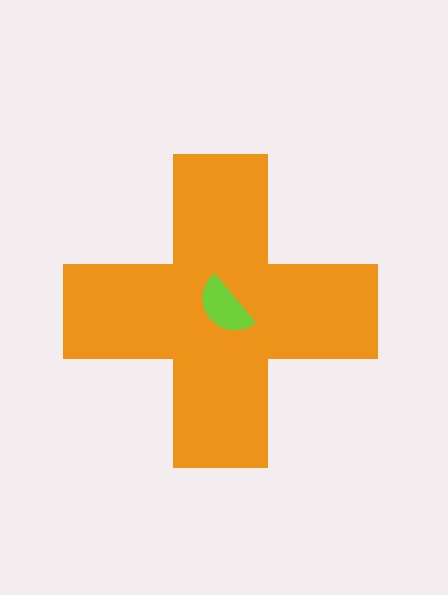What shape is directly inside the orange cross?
The lime semicircle.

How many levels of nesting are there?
2.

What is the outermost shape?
The orange cross.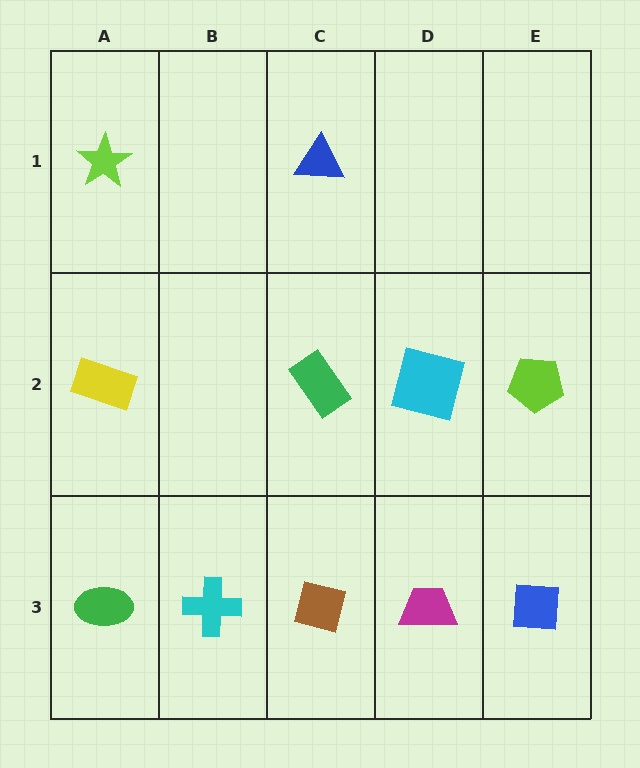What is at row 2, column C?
A green rectangle.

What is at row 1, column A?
A lime star.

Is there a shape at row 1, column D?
No, that cell is empty.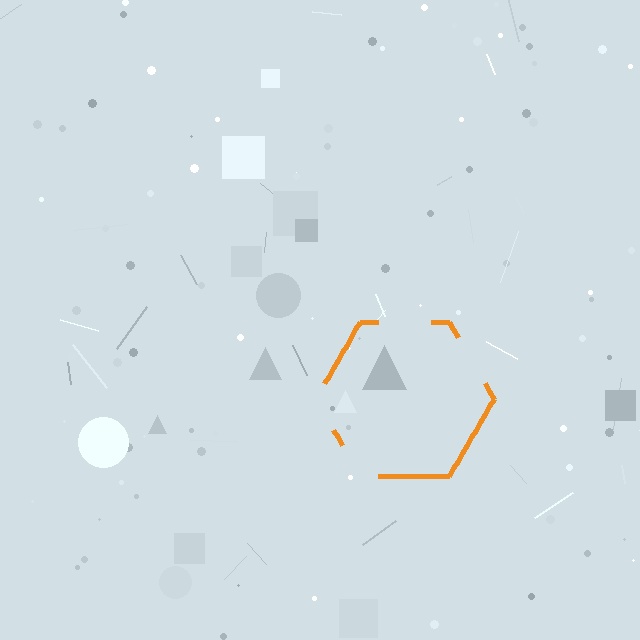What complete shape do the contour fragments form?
The contour fragments form a hexagon.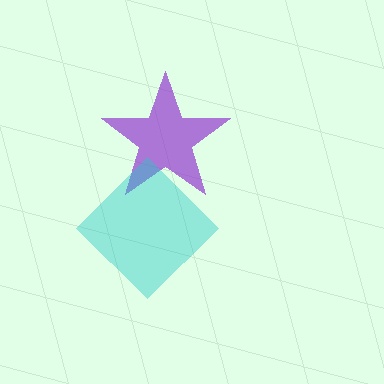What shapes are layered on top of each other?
The layered shapes are: a purple star, a cyan diamond.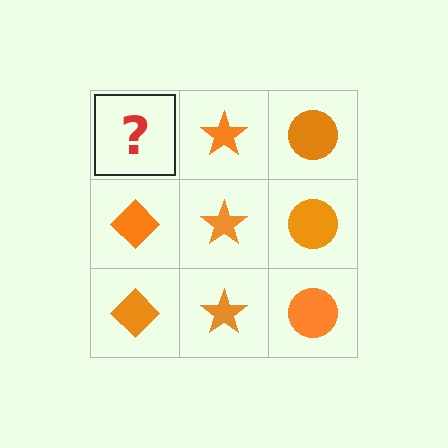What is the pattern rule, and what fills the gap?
The rule is that each column has a consistent shape. The gap should be filled with an orange diamond.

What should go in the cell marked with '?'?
The missing cell should contain an orange diamond.